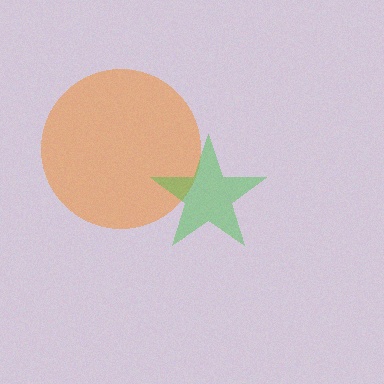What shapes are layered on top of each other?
The layered shapes are: an orange circle, a green star.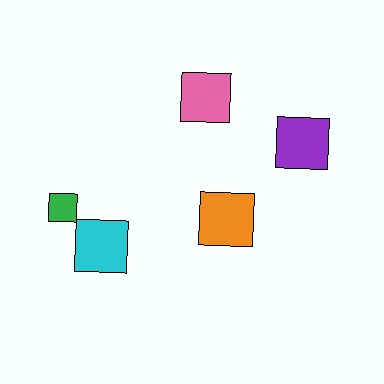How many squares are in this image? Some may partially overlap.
There are 5 squares.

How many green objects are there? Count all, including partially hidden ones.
There is 1 green object.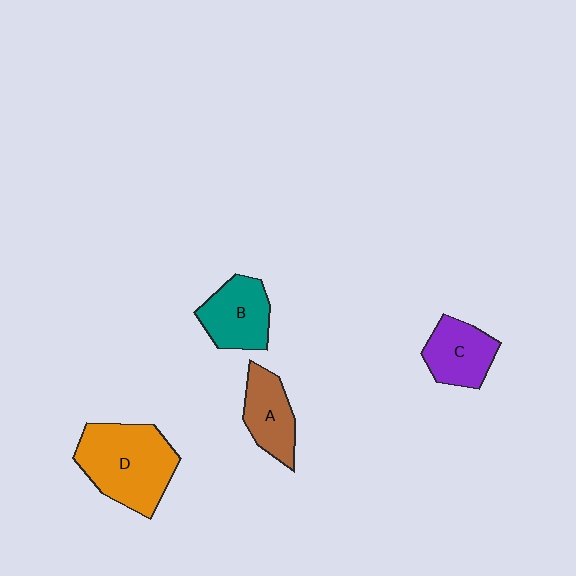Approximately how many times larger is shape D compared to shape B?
Approximately 1.6 times.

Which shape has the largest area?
Shape D (orange).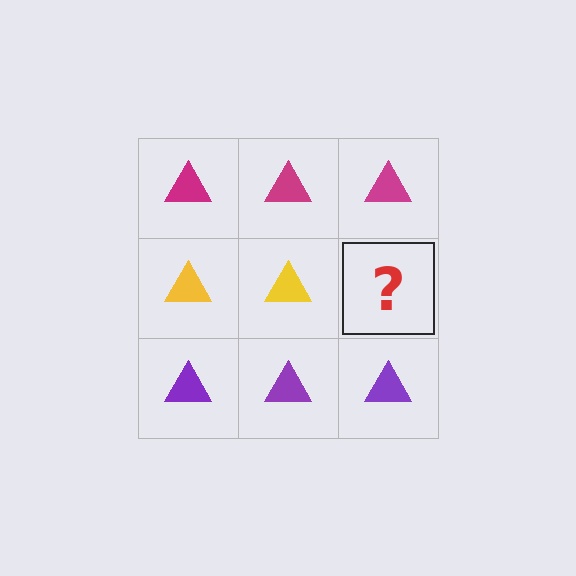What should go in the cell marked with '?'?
The missing cell should contain a yellow triangle.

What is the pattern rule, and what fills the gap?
The rule is that each row has a consistent color. The gap should be filled with a yellow triangle.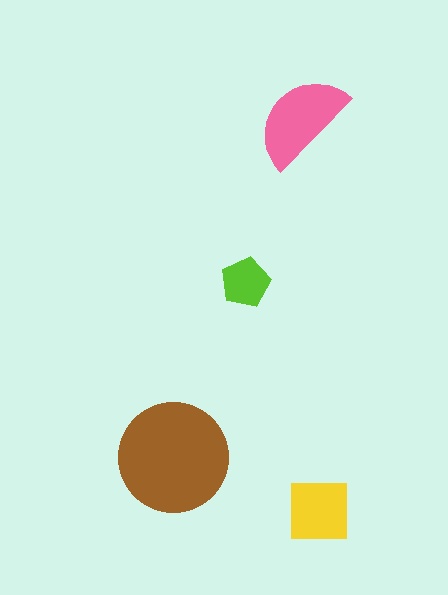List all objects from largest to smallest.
The brown circle, the pink semicircle, the yellow square, the lime pentagon.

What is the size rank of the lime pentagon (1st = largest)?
4th.